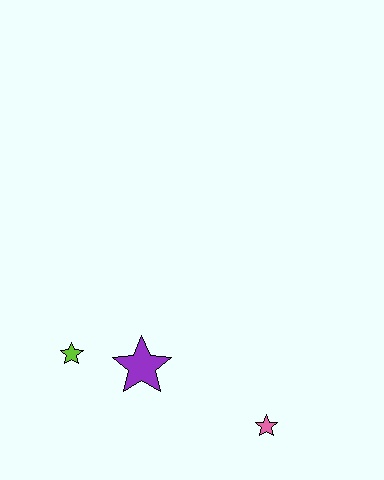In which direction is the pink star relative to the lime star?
The pink star is to the right of the lime star.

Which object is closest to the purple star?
The lime star is closest to the purple star.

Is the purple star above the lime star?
No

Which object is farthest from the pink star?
The lime star is farthest from the pink star.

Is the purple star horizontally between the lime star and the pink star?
Yes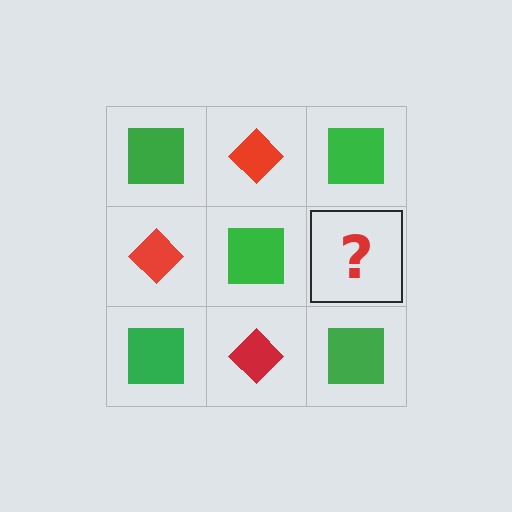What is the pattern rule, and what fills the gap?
The rule is that it alternates green square and red diamond in a checkerboard pattern. The gap should be filled with a red diamond.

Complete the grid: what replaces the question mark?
The question mark should be replaced with a red diamond.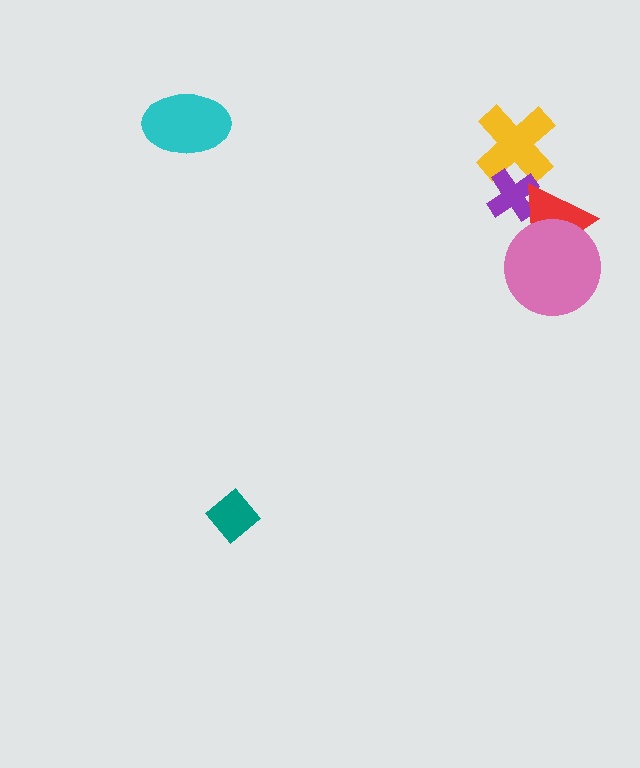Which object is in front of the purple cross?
The red triangle is in front of the purple cross.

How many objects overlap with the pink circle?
1 object overlaps with the pink circle.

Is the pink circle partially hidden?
No, no other shape covers it.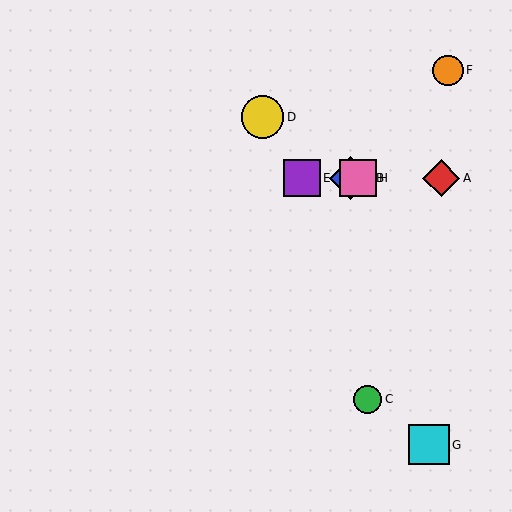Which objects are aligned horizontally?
Objects A, B, E, H are aligned horizontally.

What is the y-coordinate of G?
Object G is at y≈445.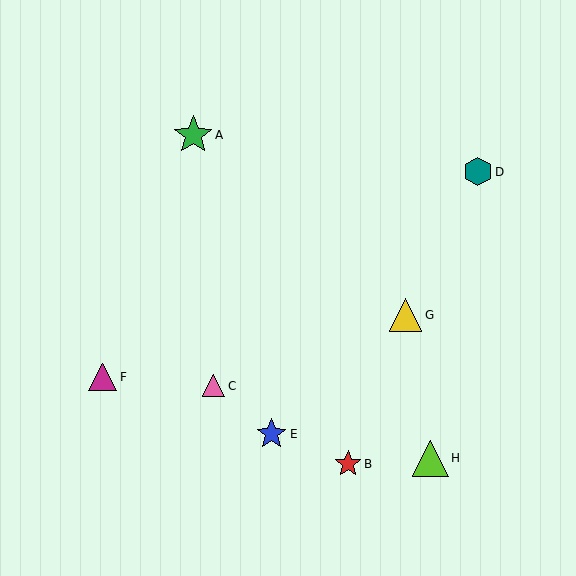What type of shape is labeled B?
Shape B is a red star.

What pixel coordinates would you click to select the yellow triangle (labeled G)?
Click at (406, 315) to select the yellow triangle G.